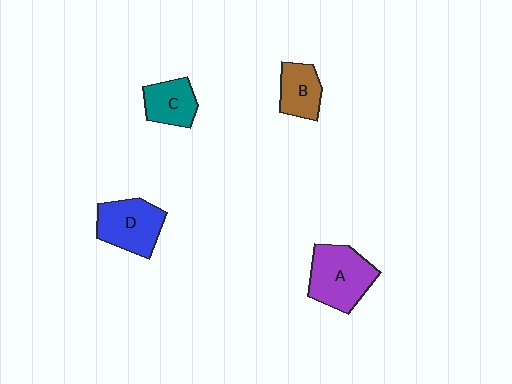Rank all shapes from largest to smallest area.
From largest to smallest: A (purple), D (blue), C (teal), B (brown).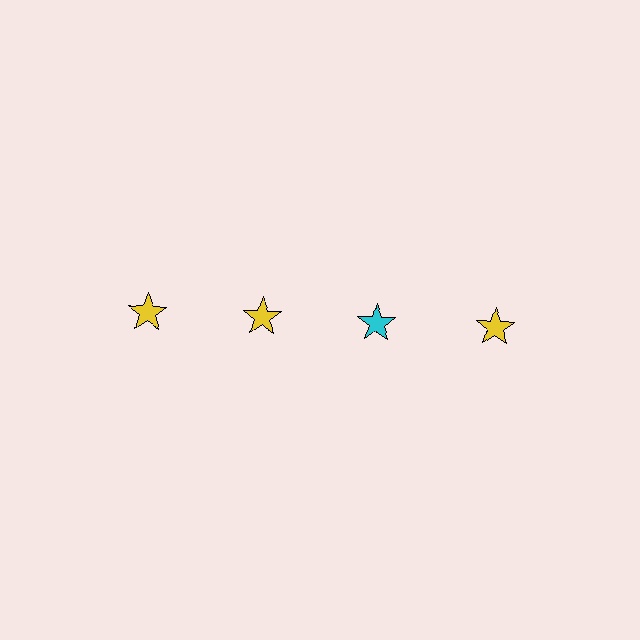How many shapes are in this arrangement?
There are 4 shapes arranged in a grid pattern.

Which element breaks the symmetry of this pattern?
The cyan star in the top row, center column breaks the symmetry. All other shapes are yellow stars.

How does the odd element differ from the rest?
It has a different color: cyan instead of yellow.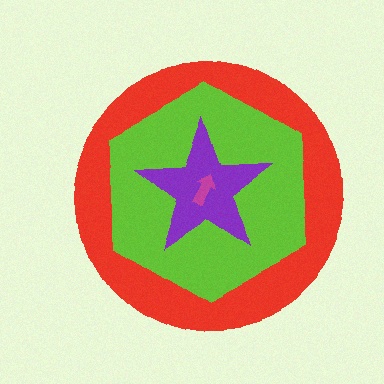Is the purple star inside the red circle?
Yes.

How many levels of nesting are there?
4.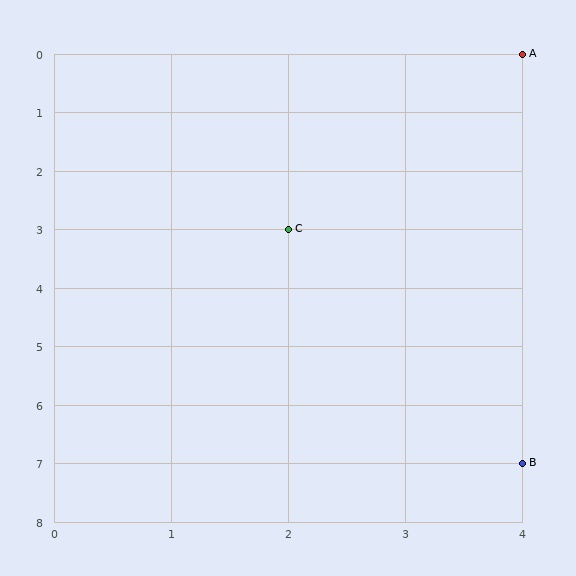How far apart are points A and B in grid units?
Points A and B are 7 rows apart.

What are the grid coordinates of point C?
Point C is at grid coordinates (2, 3).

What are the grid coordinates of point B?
Point B is at grid coordinates (4, 7).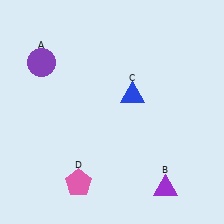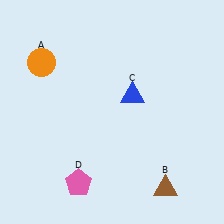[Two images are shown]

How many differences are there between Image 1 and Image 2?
There are 2 differences between the two images.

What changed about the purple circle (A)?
In Image 1, A is purple. In Image 2, it changed to orange.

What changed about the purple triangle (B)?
In Image 1, B is purple. In Image 2, it changed to brown.